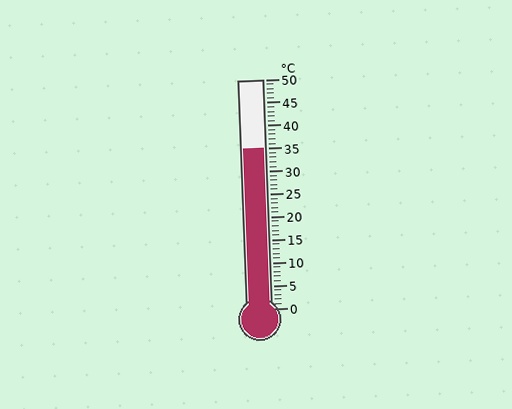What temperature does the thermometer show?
The thermometer shows approximately 35°C.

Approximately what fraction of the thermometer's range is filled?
The thermometer is filled to approximately 70% of its range.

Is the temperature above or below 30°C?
The temperature is above 30°C.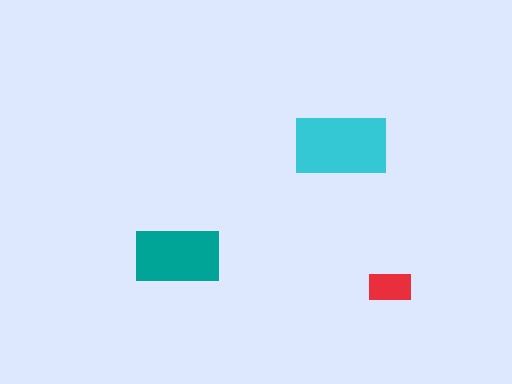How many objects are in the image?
There are 3 objects in the image.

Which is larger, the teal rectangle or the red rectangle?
The teal one.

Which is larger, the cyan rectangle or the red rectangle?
The cyan one.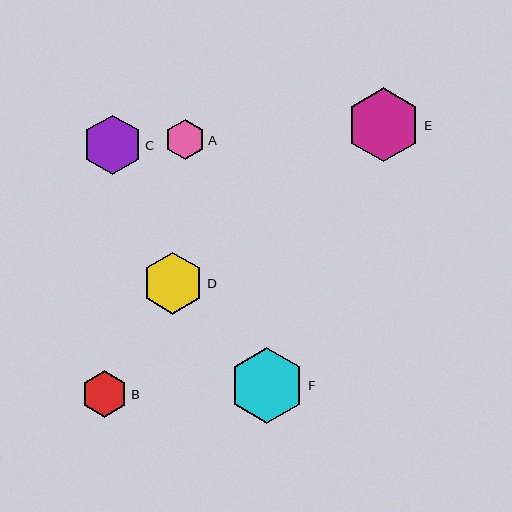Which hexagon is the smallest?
Hexagon A is the smallest with a size of approximately 40 pixels.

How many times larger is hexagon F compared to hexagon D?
Hexagon F is approximately 1.2 times the size of hexagon D.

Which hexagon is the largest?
Hexagon F is the largest with a size of approximately 76 pixels.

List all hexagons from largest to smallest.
From largest to smallest: F, E, D, C, B, A.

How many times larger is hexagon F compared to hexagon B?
Hexagon F is approximately 1.6 times the size of hexagon B.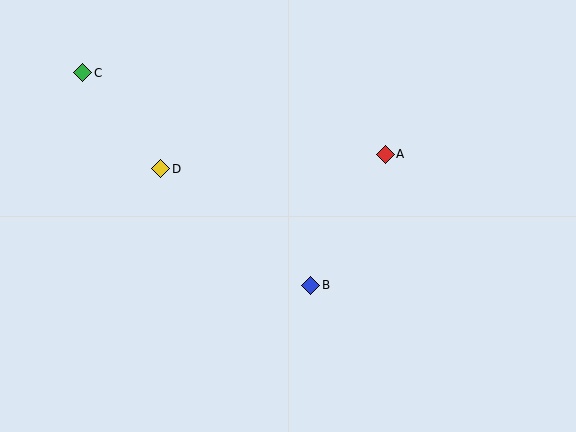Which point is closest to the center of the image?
Point B at (311, 285) is closest to the center.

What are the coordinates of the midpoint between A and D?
The midpoint between A and D is at (273, 161).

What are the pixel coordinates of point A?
Point A is at (385, 154).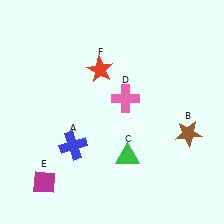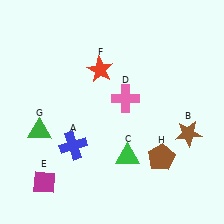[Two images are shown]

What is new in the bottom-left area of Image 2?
A green triangle (G) was added in the bottom-left area of Image 2.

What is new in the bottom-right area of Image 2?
A brown pentagon (H) was added in the bottom-right area of Image 2.